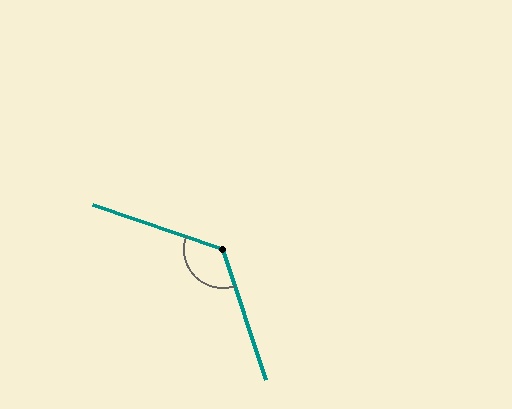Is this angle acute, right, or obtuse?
It is obtuse.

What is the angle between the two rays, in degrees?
Approximately 127 degrees.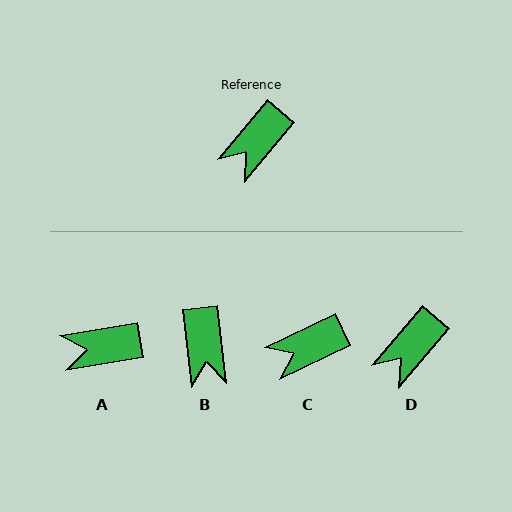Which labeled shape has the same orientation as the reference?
D.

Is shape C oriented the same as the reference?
No, it is off by about 24 degrees.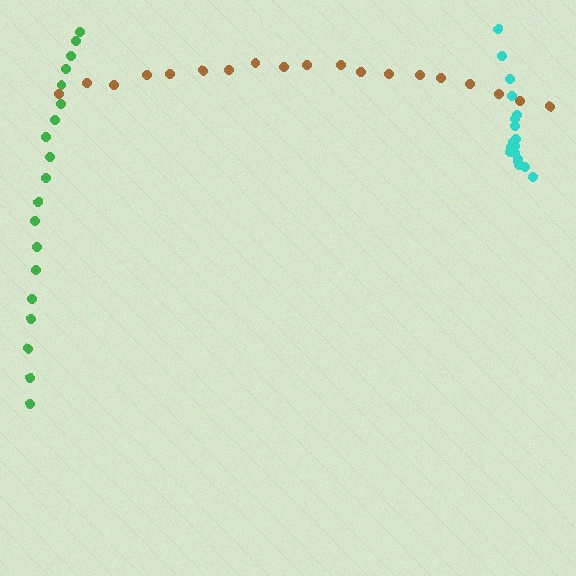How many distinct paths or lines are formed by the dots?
There are 3 distinct paths.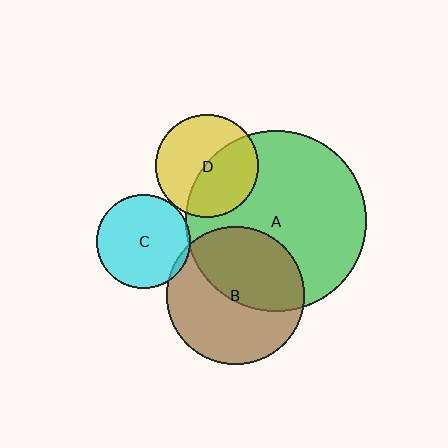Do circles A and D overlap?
Yes.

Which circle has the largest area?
Circle A (green).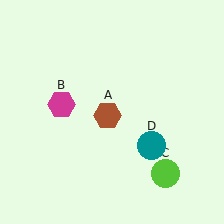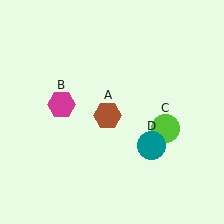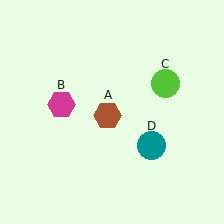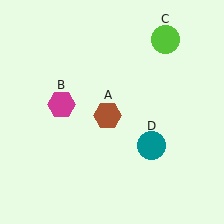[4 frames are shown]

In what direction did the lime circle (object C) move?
The lime circle (object C) moved up.